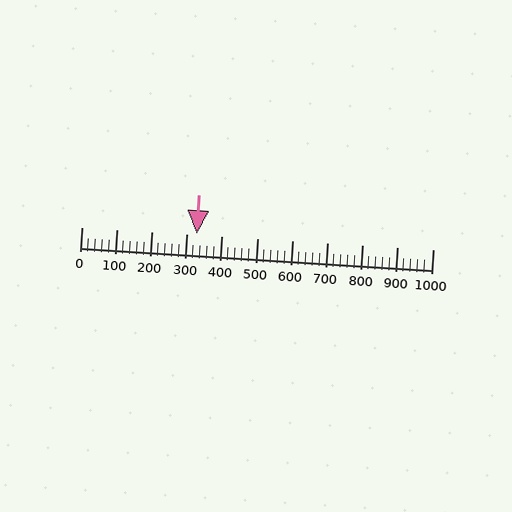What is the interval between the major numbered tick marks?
The major tick marks are spaced 100 units apart.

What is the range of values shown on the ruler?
The ruler shows values from 0 to 1000.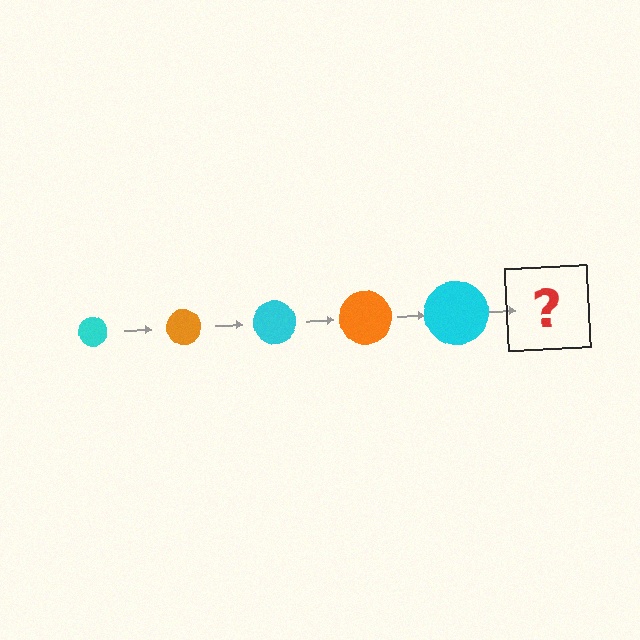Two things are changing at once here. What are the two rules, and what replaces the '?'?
The two rules are that the circle grows larger each step and the color cycles through cyan and orange. The '?' should be an orange circle, larger than the previous one.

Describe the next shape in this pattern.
It should be an orange circle, larger than the previous one.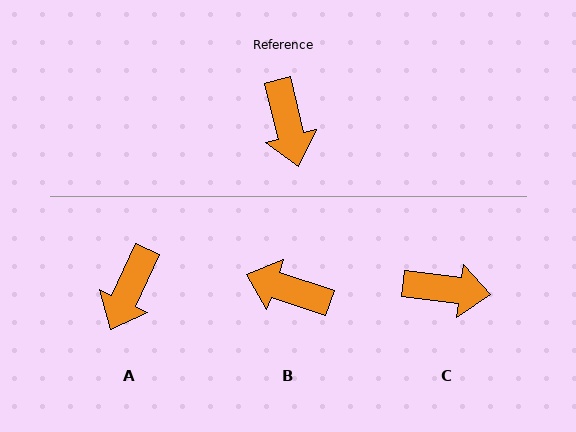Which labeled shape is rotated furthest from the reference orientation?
B, about 122 degrees away.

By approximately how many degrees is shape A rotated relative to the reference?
Approximately 38 degrees clockwise.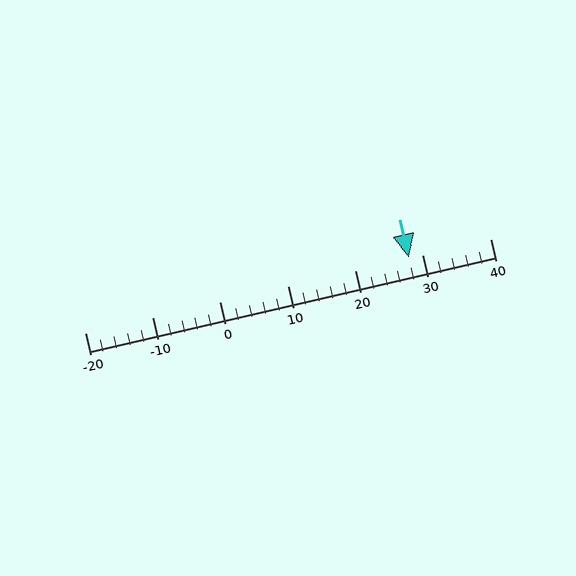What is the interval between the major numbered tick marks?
The major tick marks are spaced 10 units apart.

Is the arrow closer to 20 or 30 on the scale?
The arrow is closer to 30.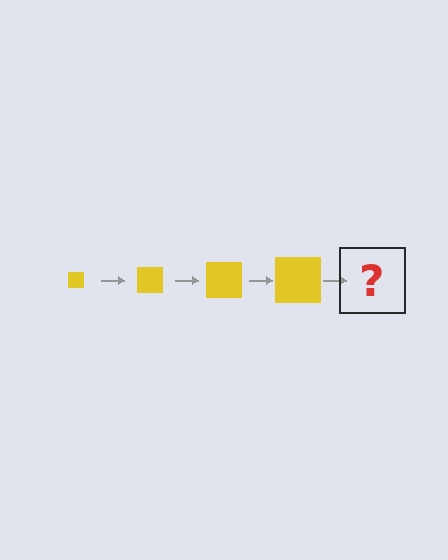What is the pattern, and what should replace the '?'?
The pattern is that the square gets progressively larger each step. The '?' should be a yellow square, larger than the previous one.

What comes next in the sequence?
The next element should be a yellow square, larger than the previous one.